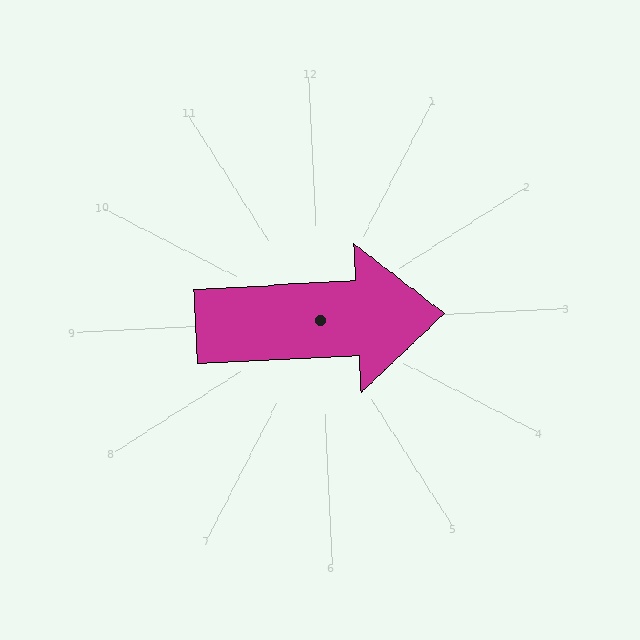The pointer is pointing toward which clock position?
Roughly 3 o'clock.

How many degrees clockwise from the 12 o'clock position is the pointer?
Approximately 90 degrees.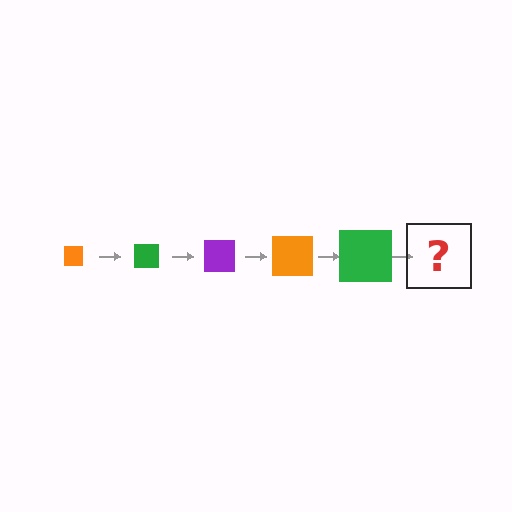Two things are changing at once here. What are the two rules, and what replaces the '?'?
The two rules are that the square grows larger each step and the color cycles through orange, green, and purple. The '?' should be a purple square, larger than the previous one.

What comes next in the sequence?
The next element should be a purple square, larger than the previous one.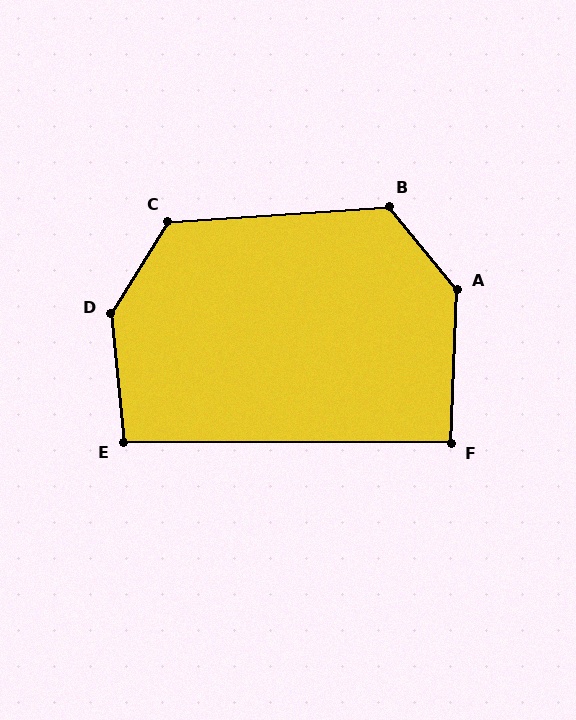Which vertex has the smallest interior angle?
F, at approximately 92 degrees.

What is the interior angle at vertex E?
Approximately 96 degrees (obtuse).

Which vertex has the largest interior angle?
D, at approximately 142 degrees.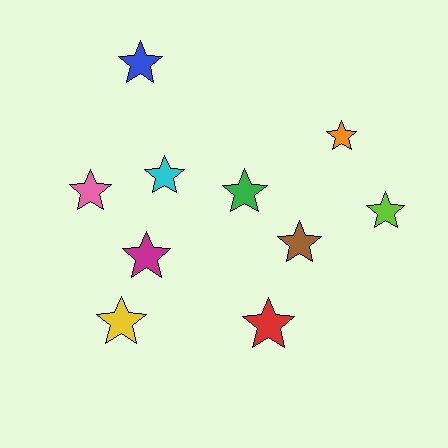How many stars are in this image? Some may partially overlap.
There are 10 stars.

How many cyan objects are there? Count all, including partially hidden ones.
There is 1 cyan object.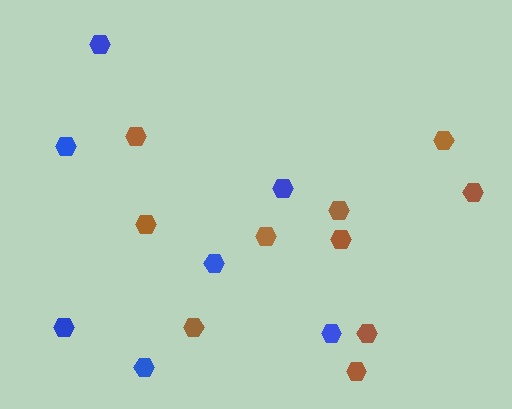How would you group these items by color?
There are 2 groups: one group of blue hexagons (7) and one group of brown hexagons (10).